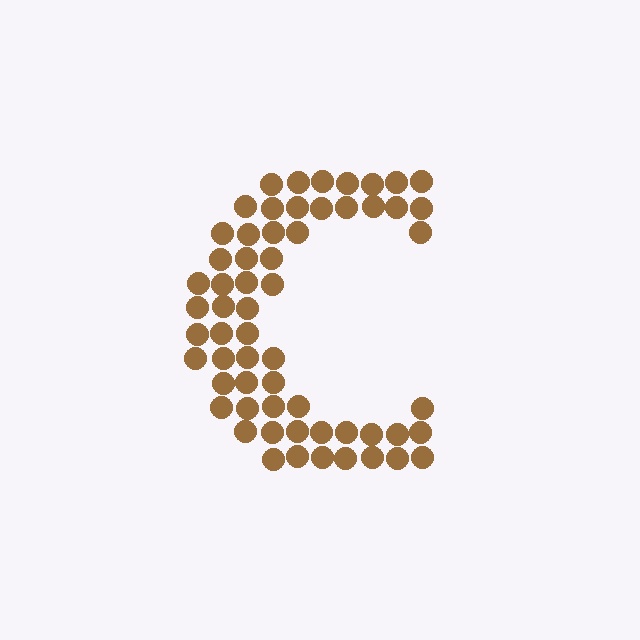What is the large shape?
The large shape is the letter C.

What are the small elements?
The small elements are circles.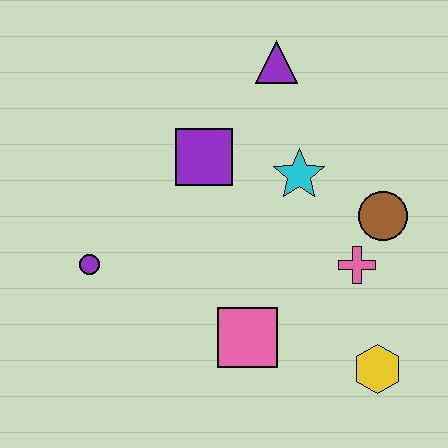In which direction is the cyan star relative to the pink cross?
The cyan star is above the pink cross.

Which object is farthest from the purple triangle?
The yellow hexagon is farthest from the purple triangle.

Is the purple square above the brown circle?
Yes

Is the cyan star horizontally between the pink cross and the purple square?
Yes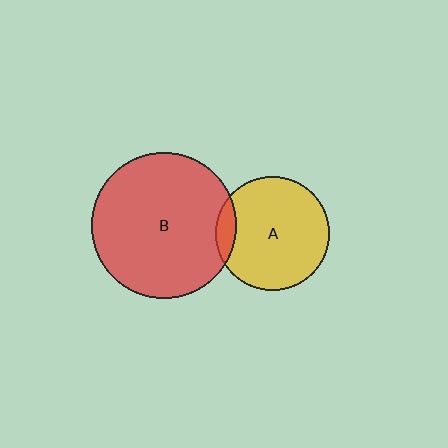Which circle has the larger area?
Circle B (red).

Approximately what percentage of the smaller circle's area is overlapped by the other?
Approximately 10%.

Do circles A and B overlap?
Yes.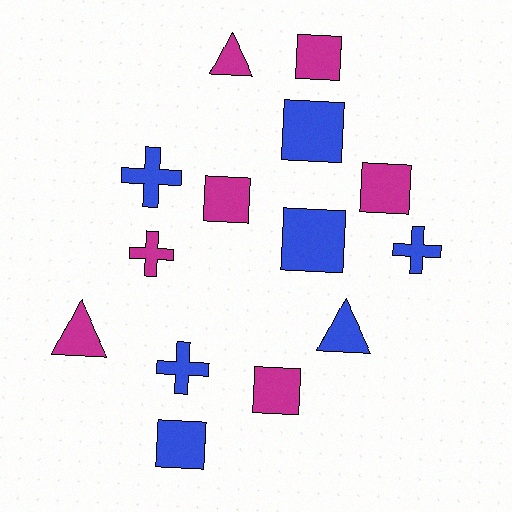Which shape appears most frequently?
Square, with 7 objects.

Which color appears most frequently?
Magenta, with 7 objects.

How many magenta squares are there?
There are 4 magenta squares.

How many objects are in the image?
There are 14 objects.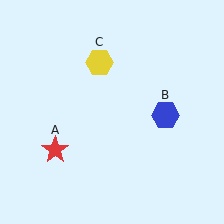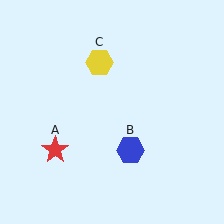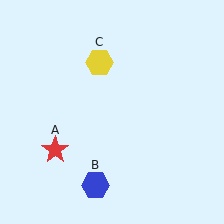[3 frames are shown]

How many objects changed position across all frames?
1 object changed position: blue hexagon (object B).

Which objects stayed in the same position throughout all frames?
Red star (object A) and yellow hexagon (object C) remained stationary.